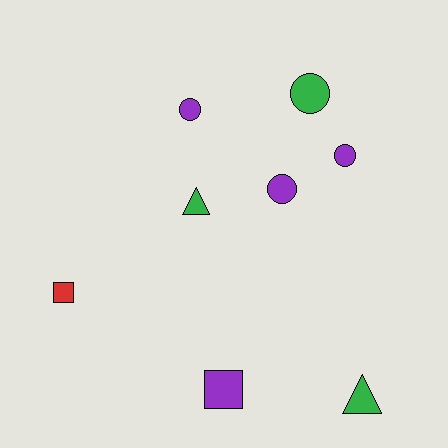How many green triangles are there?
There are 2 green triangles.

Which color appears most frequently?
Purple, with 4 objects.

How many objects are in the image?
There are 8 objects.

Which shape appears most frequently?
Circle, with 4 objects.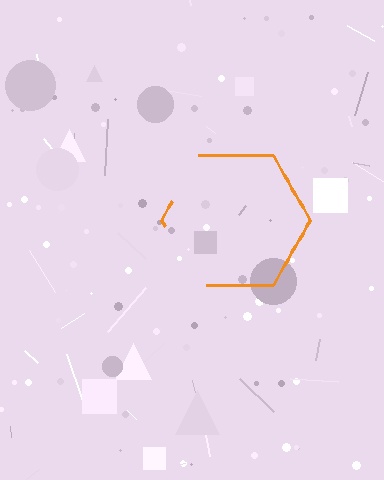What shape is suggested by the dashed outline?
The dashed outline suggests a hexagon.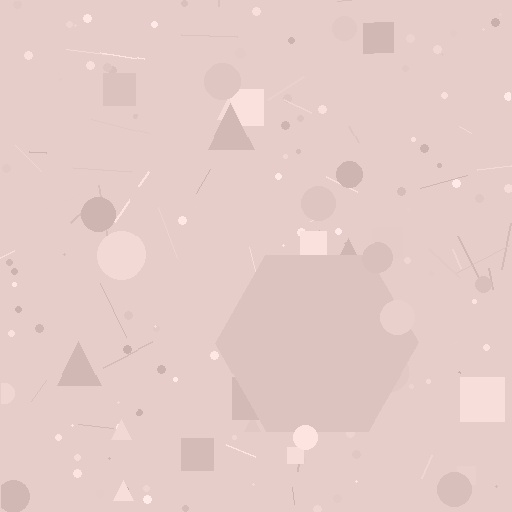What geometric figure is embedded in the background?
A hexagon is embedded in the background.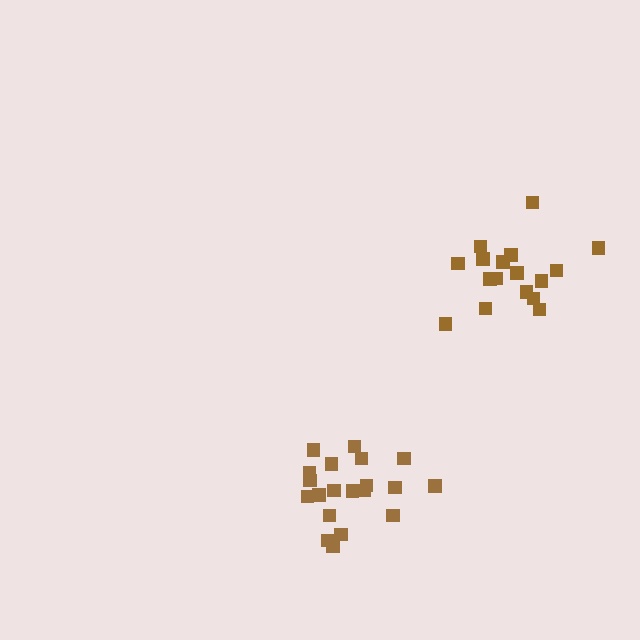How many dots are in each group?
Group 1: 17 dots, Group 2: 20 dots (37 total).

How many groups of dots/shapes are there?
There are 2 groups.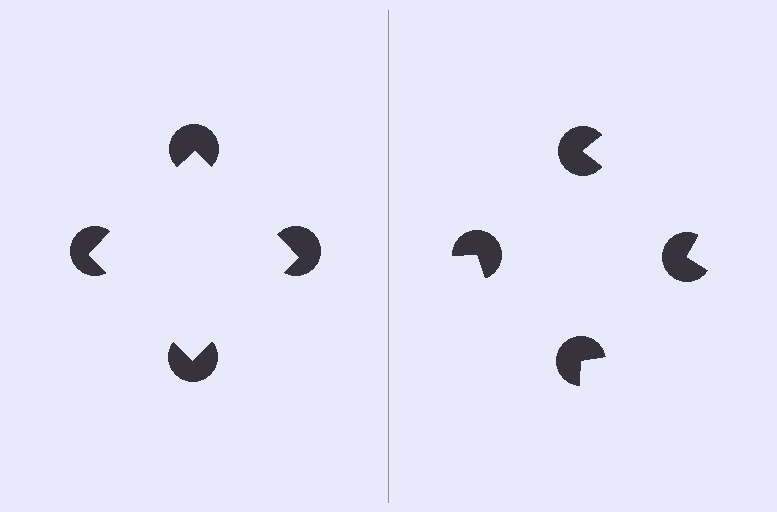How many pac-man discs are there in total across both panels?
8 — 4 on each side.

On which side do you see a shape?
An illusory square appears on the left side. On the right side the wedge cuts are rotated, so no coherent shape forms.